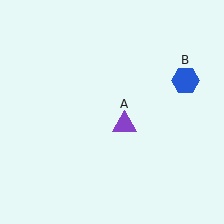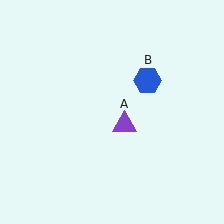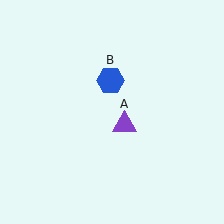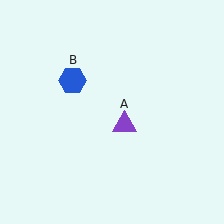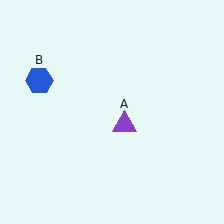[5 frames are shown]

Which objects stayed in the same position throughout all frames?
Purple triangle (object A) remained stationary.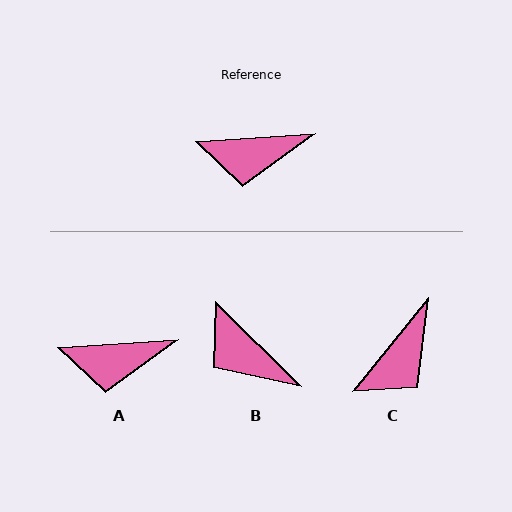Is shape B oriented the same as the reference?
No, it is off by about 48 degrees.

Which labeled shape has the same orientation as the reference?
A.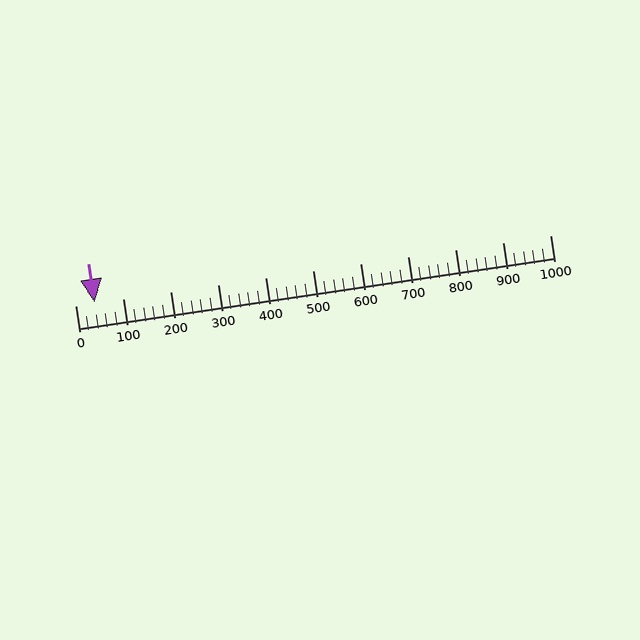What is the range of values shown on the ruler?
The ruler shows values from 0 to 1000.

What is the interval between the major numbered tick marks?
The major tick marks are spaced 100 units apart.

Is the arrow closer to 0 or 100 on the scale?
The arrow is closer to 0.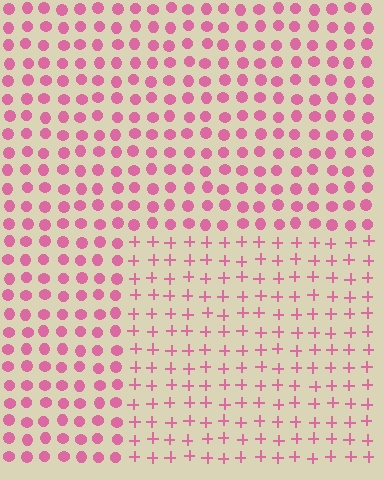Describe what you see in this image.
The image is filled with small pink elements arranged in a uniform grid. A rectangle-shaped region contains plus signs, while the surrounding area contains circles. The boundary is defined purely by the change in element shape.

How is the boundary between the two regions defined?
The boundary is defined by a change in element shape: plus signs inside vs. circles outside. All elements share the same color and spacing.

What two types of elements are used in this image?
The image uses plus signs inside the rectangle region and circles outside it.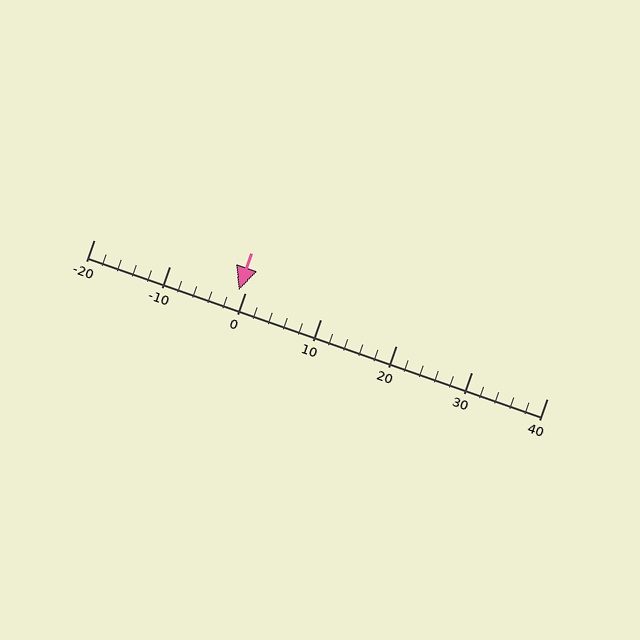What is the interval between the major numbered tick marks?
The major tick marks are spaced 10 units apart.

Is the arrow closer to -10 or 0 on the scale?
The arrow is closer to 0.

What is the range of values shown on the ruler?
The ruler shows values from -20 to 40.